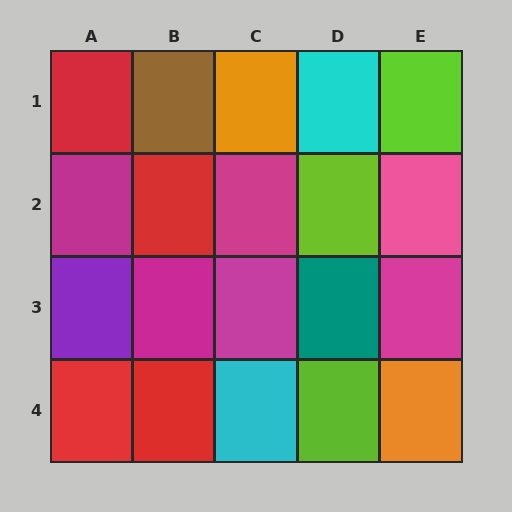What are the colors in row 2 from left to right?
Magenta, red, magenta, lime, pink.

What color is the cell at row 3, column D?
Teal.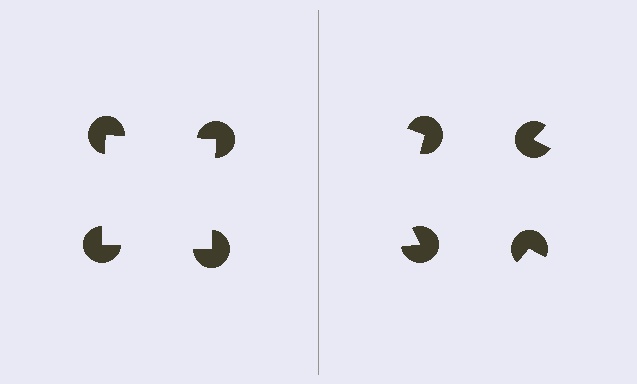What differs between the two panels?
The pac-man discs are positioned identically on both sides; only the wedge orientations differ. On the left they align to a square; on the right they are misaligned.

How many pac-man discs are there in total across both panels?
8 — 4 on each side.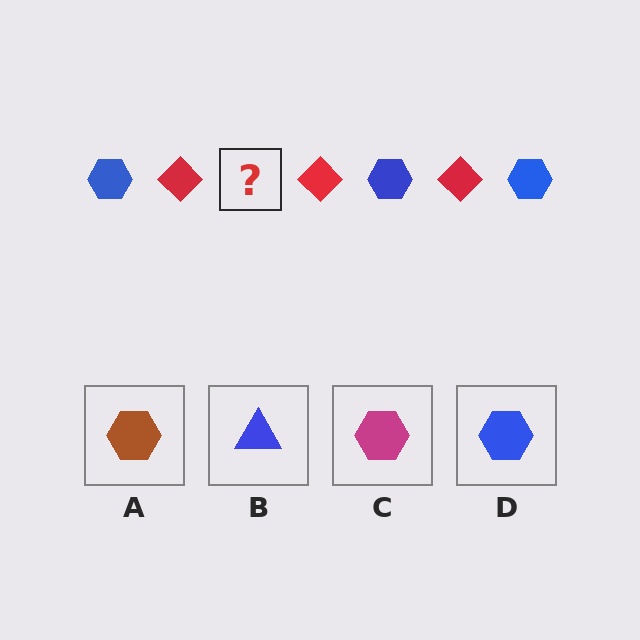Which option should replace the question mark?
Option D.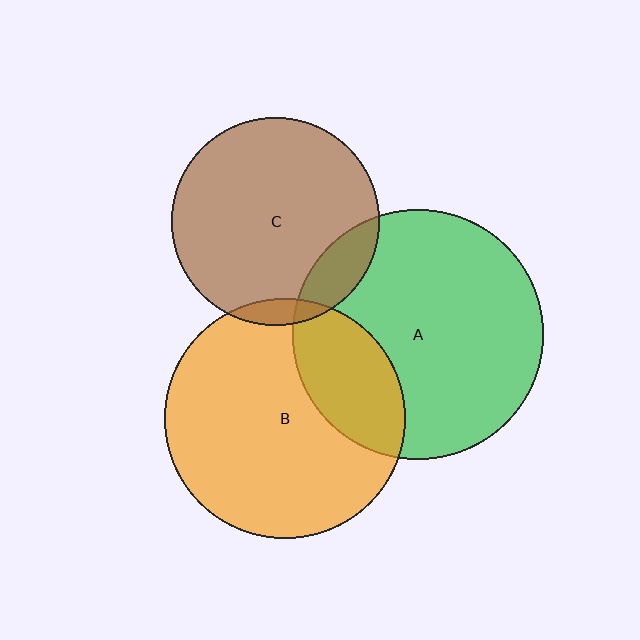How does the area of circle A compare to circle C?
Approximately 1.5 times.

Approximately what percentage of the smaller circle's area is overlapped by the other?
Approximately 5%.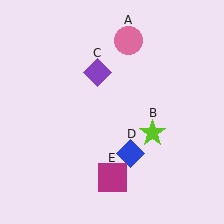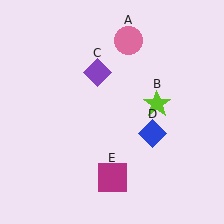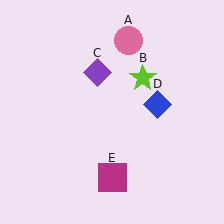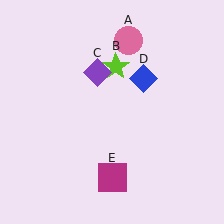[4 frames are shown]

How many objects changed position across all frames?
2 objects changed position: lime star (object B), blue diamond (object D).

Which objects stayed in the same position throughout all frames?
Pink circle (object A) and purple diamond (object C) and magenta square (object E) remained stationary.